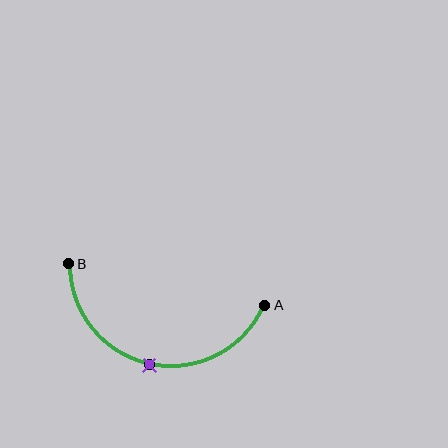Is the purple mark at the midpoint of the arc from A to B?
Yes. The purple mark lies on the arc at equal arc-length from both A and B — it is the arc midpoint.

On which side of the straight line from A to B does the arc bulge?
The arc bulges below the straight line connecting A and B.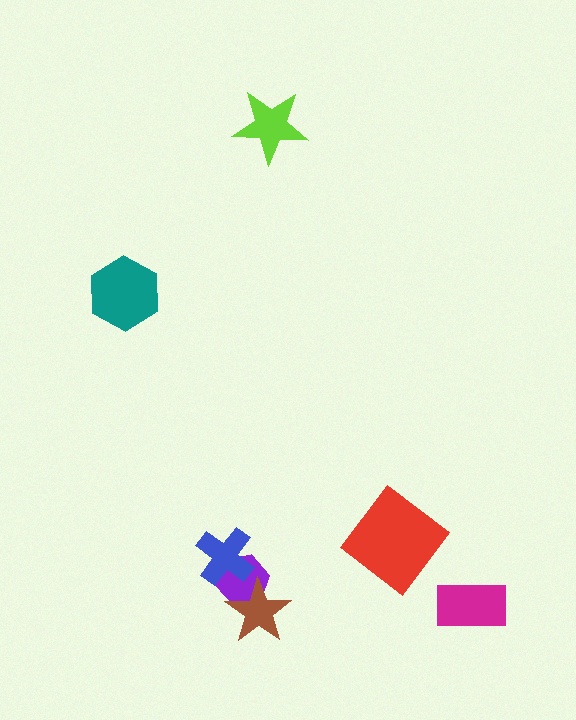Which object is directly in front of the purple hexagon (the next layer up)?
The brown star is directly in front of the purple hexagon.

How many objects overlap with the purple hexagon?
2 objects overlap with the purple hexagon.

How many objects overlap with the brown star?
1 object overlaps with the brown star.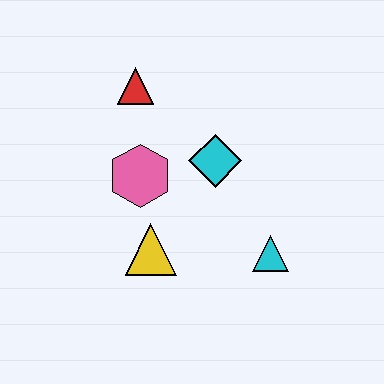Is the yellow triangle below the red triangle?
Yes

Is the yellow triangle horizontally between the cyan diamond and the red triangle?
Yes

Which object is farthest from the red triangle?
The cyan triangle is farthest from the red triangle.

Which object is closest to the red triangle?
The pink hexagon is closest to the red triangle.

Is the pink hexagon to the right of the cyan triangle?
No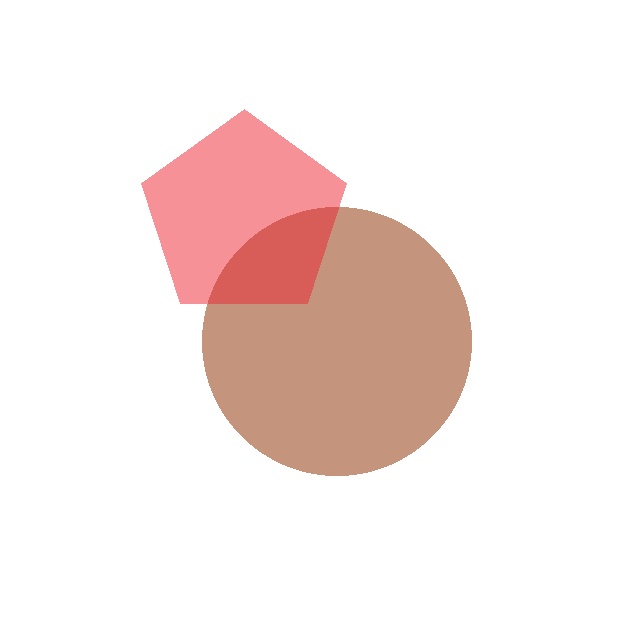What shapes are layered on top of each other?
The layered shapes are: a brown circle, a red pentagon.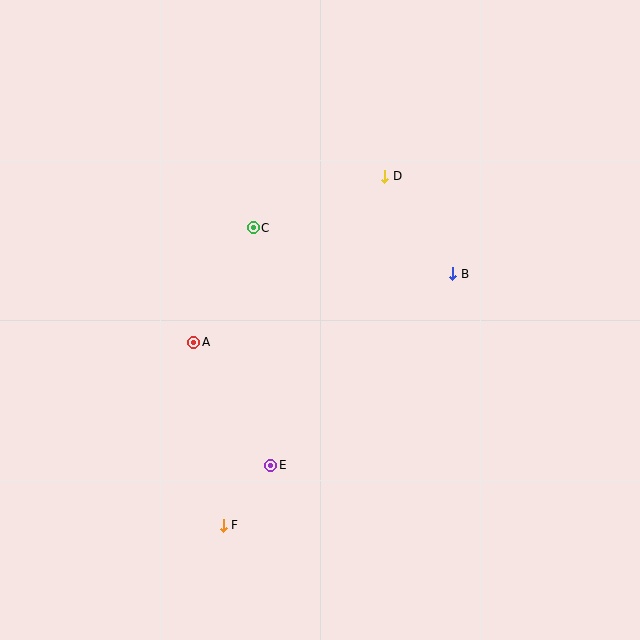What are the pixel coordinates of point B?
Point B is at (453, 274).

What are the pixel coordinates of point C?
Point C is at (253, 228).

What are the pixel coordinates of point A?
Point A is at (194, 342).